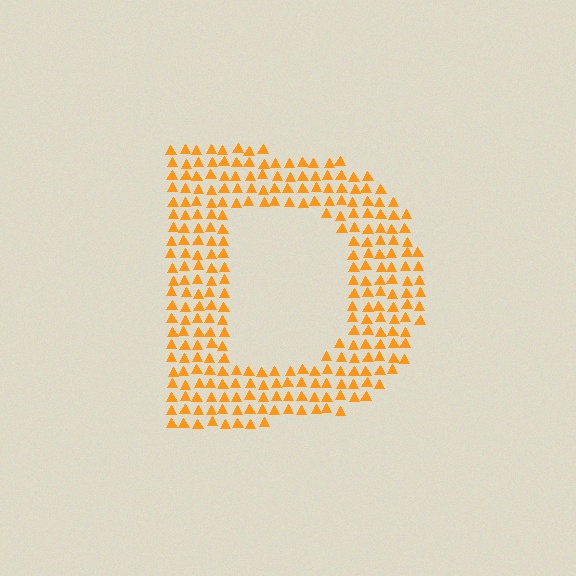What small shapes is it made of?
It is made of small triangles.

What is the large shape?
The large shape is the letter D.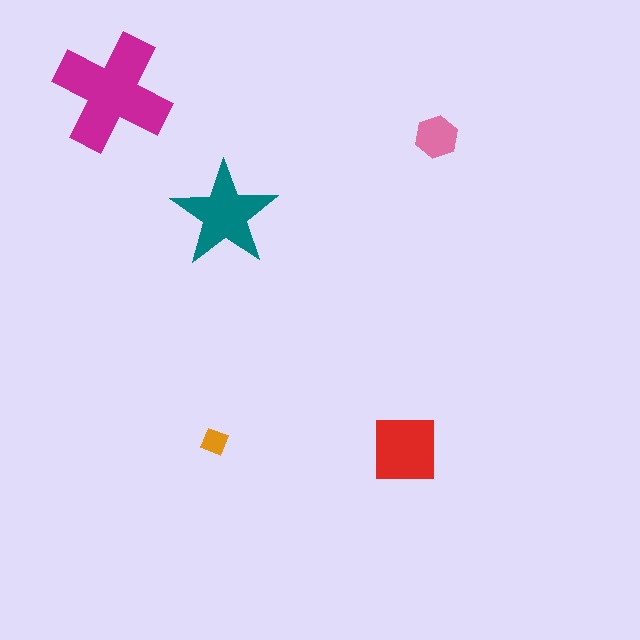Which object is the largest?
The magenta cross.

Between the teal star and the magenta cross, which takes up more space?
The magenta cross.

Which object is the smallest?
The orange diamond.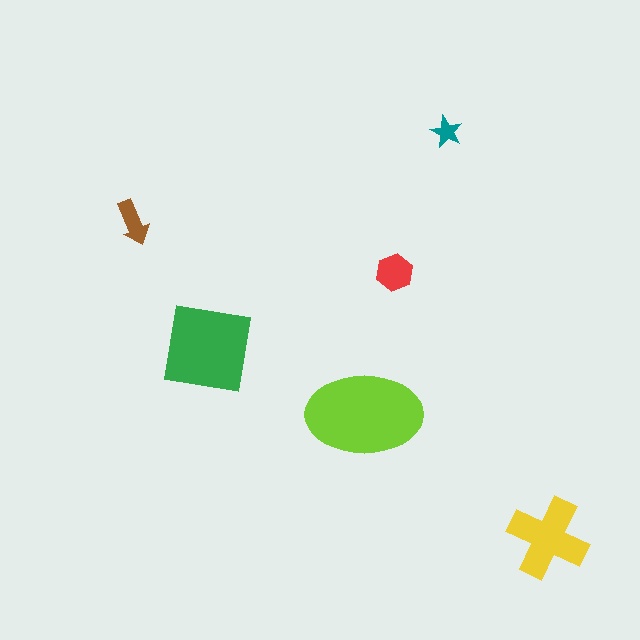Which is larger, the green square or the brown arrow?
The green square.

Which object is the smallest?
The teal star.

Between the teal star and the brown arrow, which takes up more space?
The brown arrow.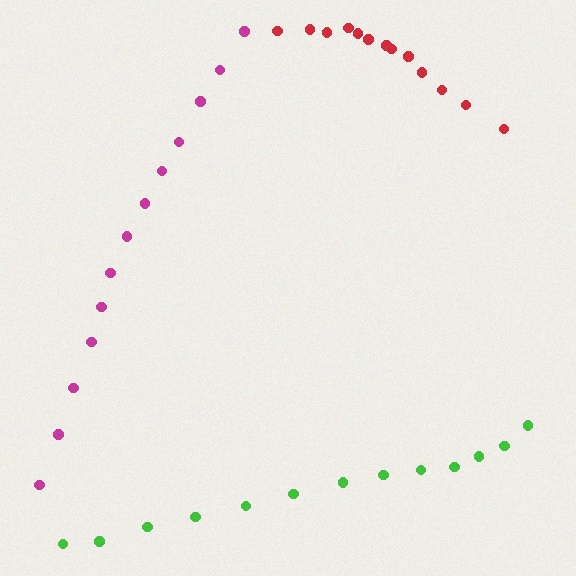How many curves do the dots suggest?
There are 3 distinct paths.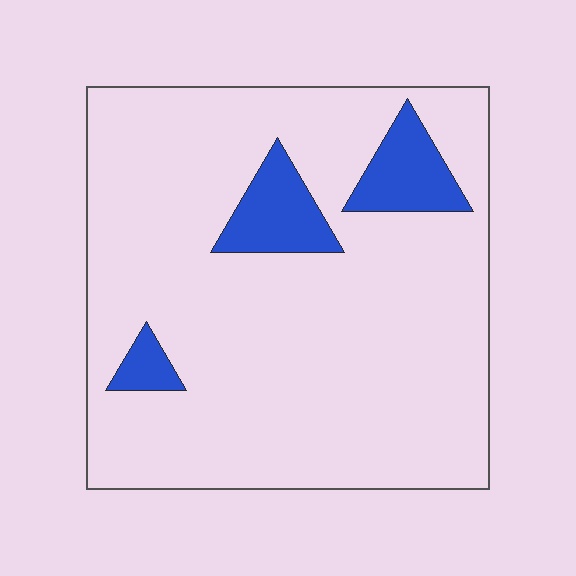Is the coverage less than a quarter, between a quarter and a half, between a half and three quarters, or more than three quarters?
Less than a quarter.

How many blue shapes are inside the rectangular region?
3.